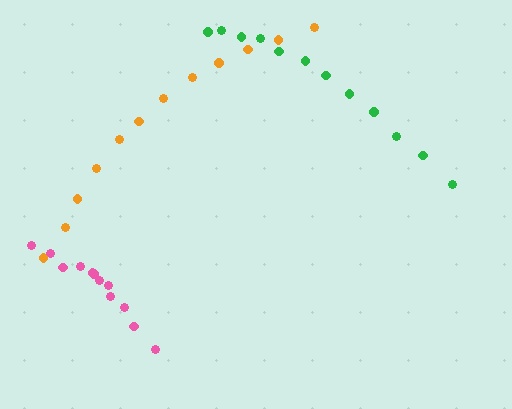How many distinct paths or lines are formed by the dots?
There are 3 distinct paths.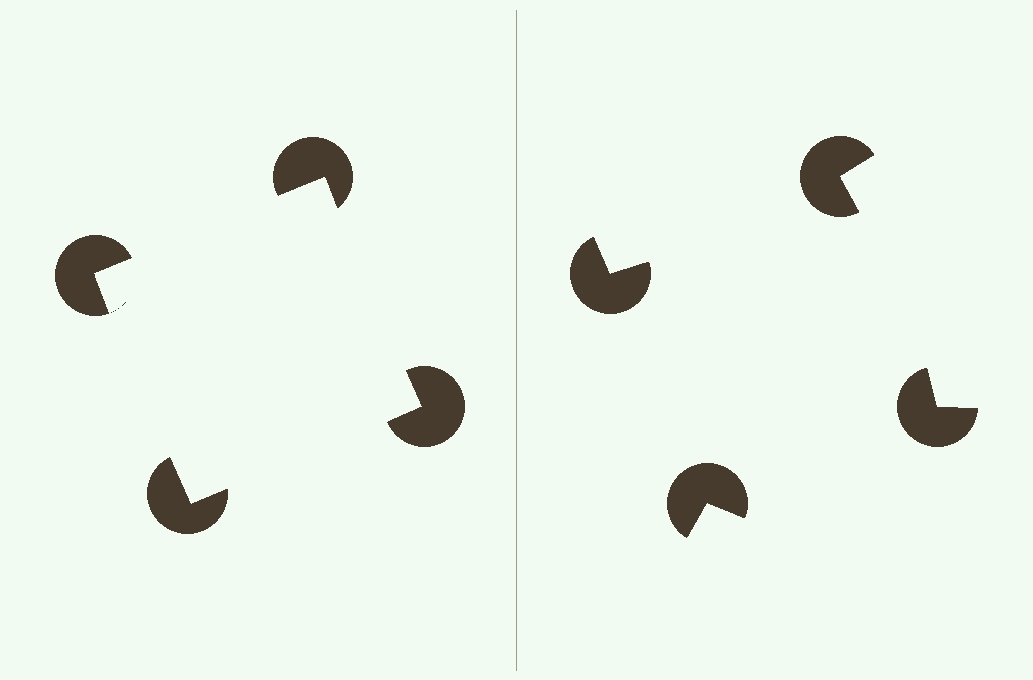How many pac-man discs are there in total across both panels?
8 — 4 on each side.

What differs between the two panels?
The pac-man discs are positioned identically on both sides; only the wedge orientations differ. On the left they align to a square; on the right they are misaligned.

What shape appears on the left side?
An illusory square.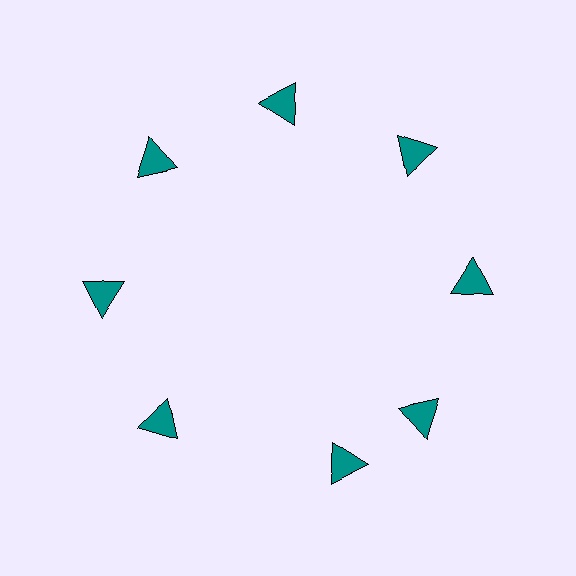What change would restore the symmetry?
The symmetry would be restored by rotating it back into even spacing with its neighbors so that all 8 triangles sit at equal angles and equal distance from the center.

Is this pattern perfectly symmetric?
No. The 8 teal triangles are arranged in a ring, but one element near the 6 o'clock position is rotated out of alignment along the ring, breaking the 8-fold rotational symmetry.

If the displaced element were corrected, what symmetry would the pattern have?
It would have 8-fold rotational symmetry — the pattern would map onto itself every 45 degrees.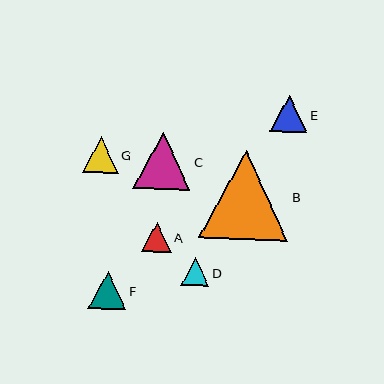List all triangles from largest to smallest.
From largest to smallest: B, C, F, E, G, A, D.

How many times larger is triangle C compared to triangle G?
Triangle C is approximately 1.6 times the size of triangle G.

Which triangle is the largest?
Triangle B is the largest with a size of approximately 89 pixels.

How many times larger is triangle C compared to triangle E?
Triangle C is approximately 1.6 times the size of triangle E.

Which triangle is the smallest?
Triangle D is the smallest with a size of approximately 28 pixels.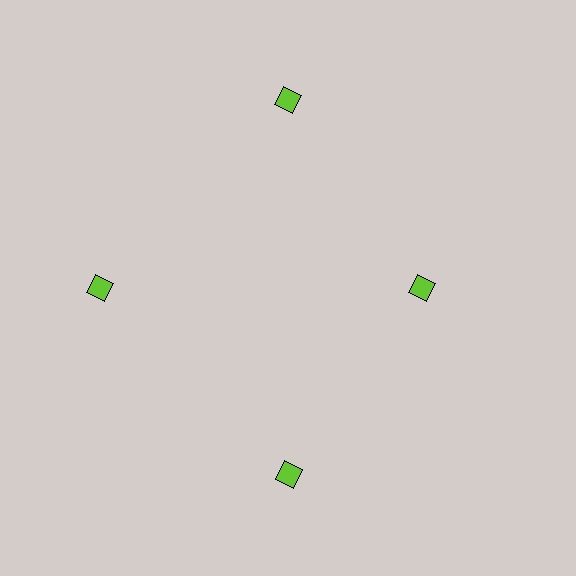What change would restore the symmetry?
The symmetry would be restored by moving it outward, back onto the ring so that all 4 diamonds sit at equal angles and equal distance from the center.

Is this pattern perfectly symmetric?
No. The 4 lime diamonds are arranged in a ring, but one element near the 3 o'clock position is pulled inward toward the center, breaking the 4-fold rotational symmetry.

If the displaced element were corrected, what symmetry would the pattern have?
It would have 4-fold rotational symmetry — the pattern would map onto itself every 90 degrees.